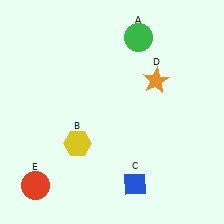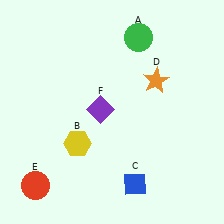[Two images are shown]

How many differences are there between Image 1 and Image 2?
There is 1 difference between the two images.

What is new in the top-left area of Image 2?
A purple diamond (F) was added in the top-left area of Image 2.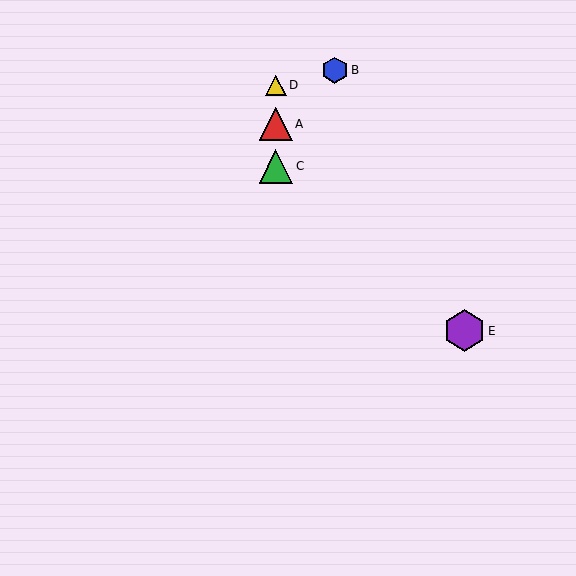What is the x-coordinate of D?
Object D is at x≈276.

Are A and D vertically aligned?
Yes, both are at x≈276.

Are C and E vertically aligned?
No, C is at x≈276 and E is at x≈464.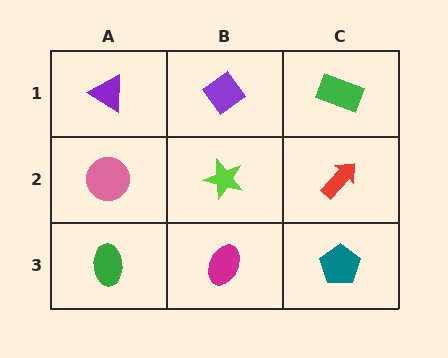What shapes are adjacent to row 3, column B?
A lime star (row 2, column B), a green ellipse (row 3, column A), a teal pentagon (row 3, column C).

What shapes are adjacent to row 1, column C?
A red arrow (row 2, column C), a purple diamond (row 1, column B).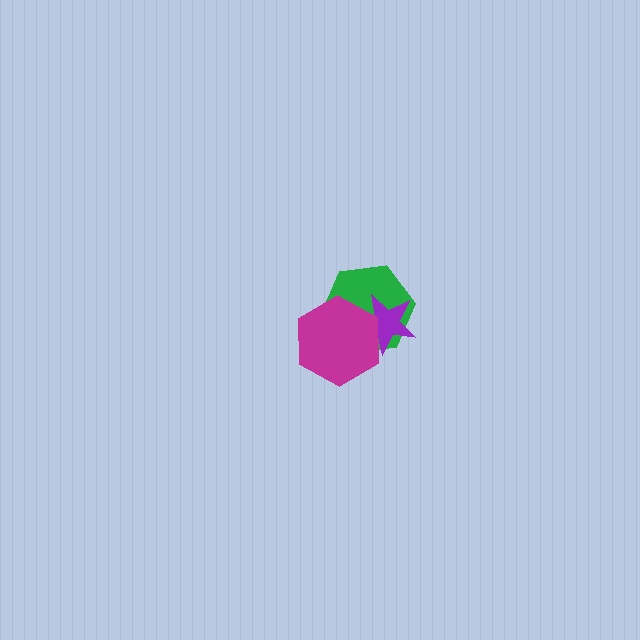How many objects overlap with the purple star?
2 objects overlap with the purple star.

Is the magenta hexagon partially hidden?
No, no other shape covers it.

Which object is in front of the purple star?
The magenta hexagon is in front of the purple star.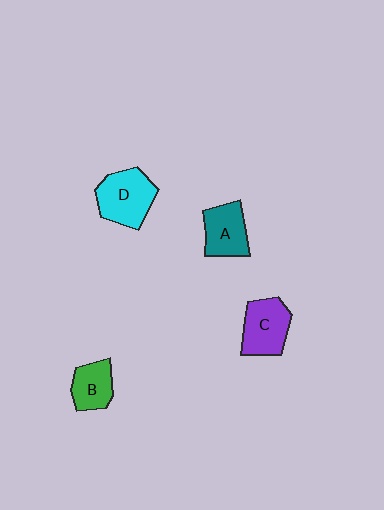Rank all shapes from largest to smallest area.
From largest to smallest: D (cyan), C (purple), A (teal), B (green).